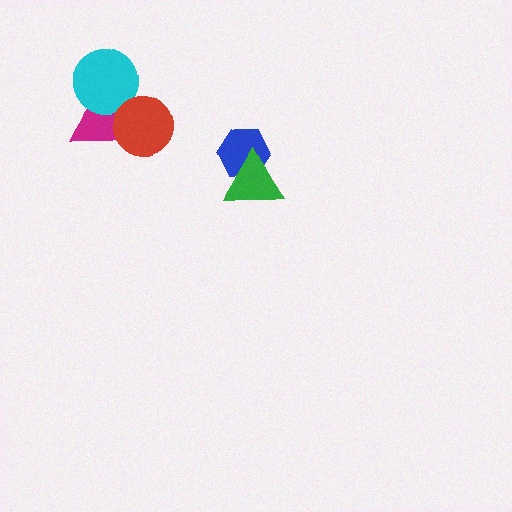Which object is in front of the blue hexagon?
The green triangle is in front of the blue hexagon.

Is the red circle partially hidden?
No, no other shape covers it.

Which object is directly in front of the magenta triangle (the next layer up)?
The cyan circle is directly in front of the magenta triangle.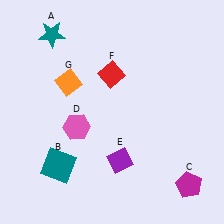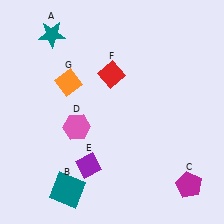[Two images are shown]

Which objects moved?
The objects that moved are: the teal square (B), the purple diamond (E).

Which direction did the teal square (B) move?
The teal square (B) moved down.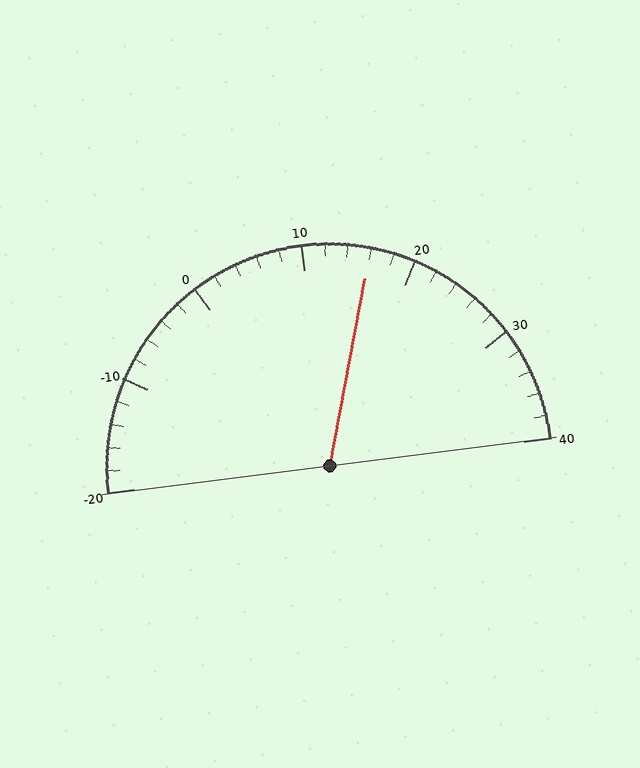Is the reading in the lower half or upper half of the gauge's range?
The reading is in the upper half of the range (-20 to 40).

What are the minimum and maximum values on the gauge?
The gauge ranges from -20 to 40.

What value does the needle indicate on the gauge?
The needle indicates approximately 16.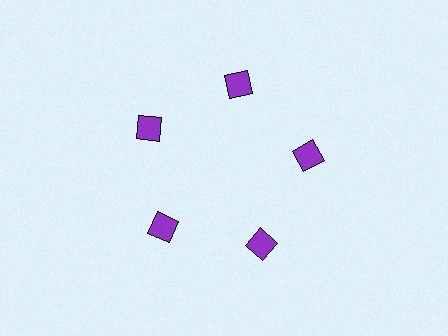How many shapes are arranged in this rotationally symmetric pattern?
There are 5 shapes, arranged in 5 groups of 1.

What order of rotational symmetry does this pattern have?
This pattern has 5-fold rotational symmetry.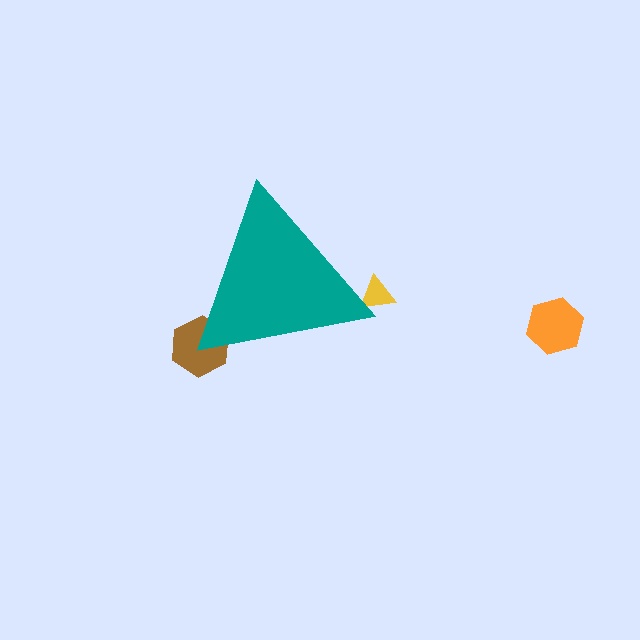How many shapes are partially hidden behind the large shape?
2 shapes are partially hidden.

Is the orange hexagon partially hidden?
No, the orange hexagon is fully visible.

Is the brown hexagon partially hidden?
Yes, the brown hexagon is partially hidden behind the teal triangle.